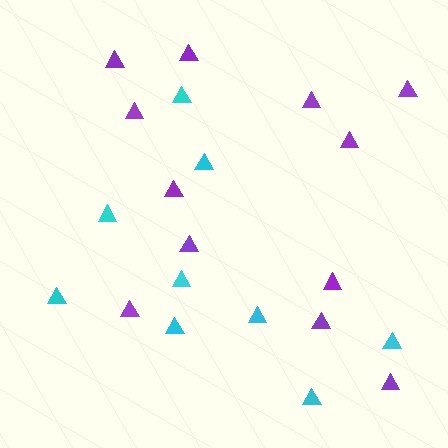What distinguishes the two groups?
There are 2 groups: one group of purple triangles (12) and one group of cyan triangles (9).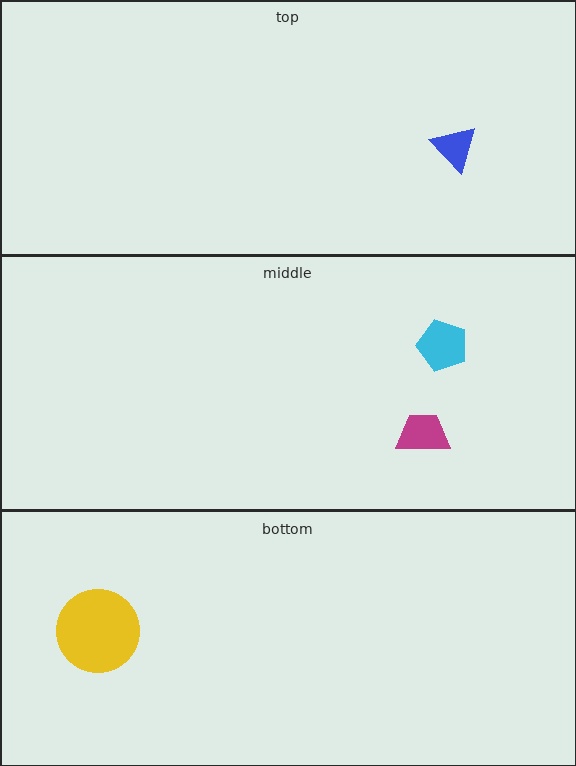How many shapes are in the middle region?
2.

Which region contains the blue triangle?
The top region.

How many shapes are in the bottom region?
1.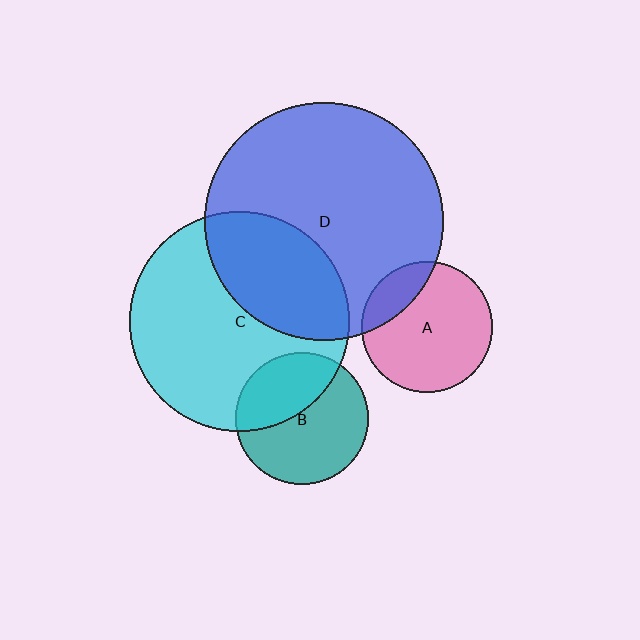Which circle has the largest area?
Circle D (blue).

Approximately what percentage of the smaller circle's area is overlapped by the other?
Approximately 20%.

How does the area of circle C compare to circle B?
Approximately 2.7 times.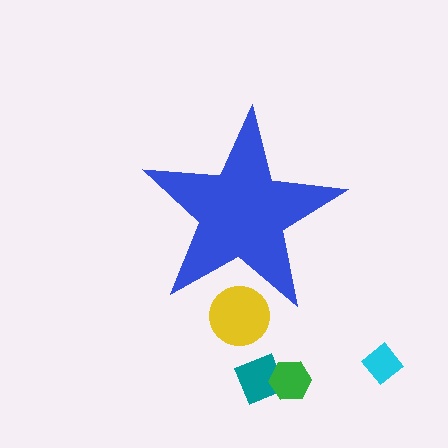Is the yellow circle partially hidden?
Yes, the yellow circle is partially hidden behind the blue star.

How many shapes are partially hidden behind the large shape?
1 shape is partially hidden.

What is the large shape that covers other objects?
A blue star.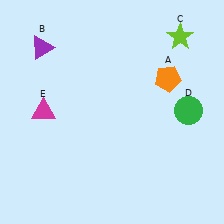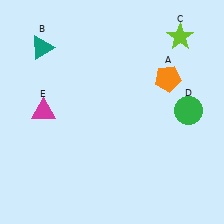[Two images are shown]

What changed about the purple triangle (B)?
In Image 1, B is purple. In Image 2, it changed to teal.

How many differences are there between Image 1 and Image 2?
There is 1 difference between the two images.